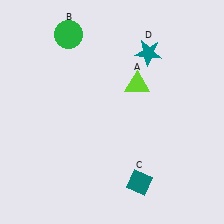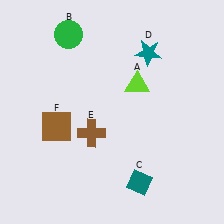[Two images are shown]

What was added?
A brown cross (E), a brown square (F) were added in Image 2.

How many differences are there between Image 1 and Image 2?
There are 2 differences between the two images.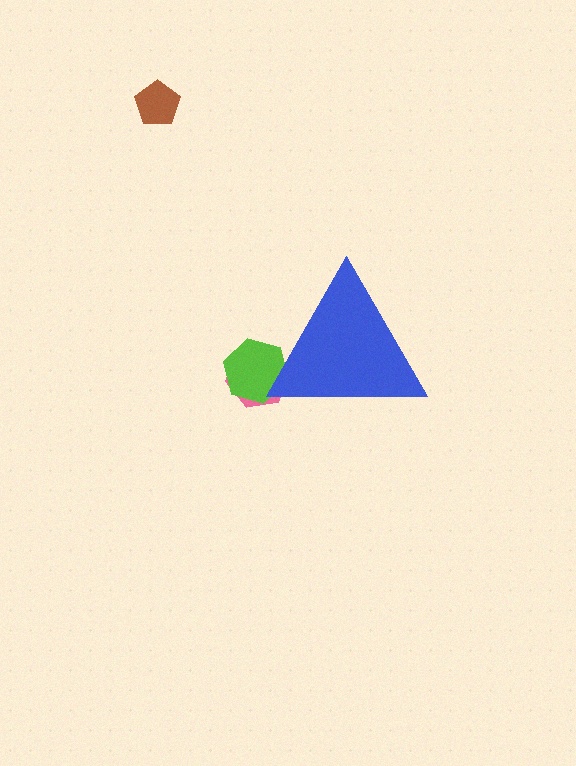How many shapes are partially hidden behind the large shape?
2 shapes are partially hidden.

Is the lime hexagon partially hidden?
Yes, the lime hexagon is partially hidden behind the blue triangle.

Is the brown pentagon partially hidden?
No, the brown pentagon is fully visible.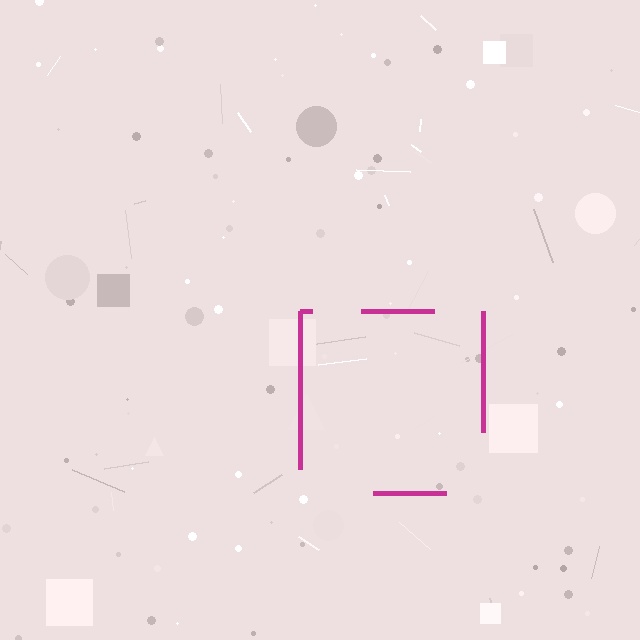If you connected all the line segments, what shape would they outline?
They would outline a square.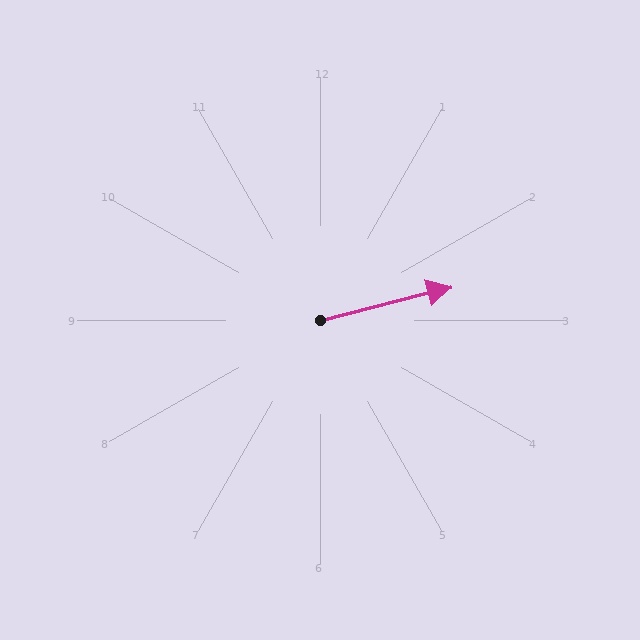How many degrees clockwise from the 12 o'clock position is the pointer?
Approximately 76 degrees.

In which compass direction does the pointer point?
East.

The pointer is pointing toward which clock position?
Roughly 3 o'clock.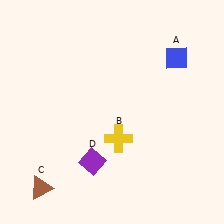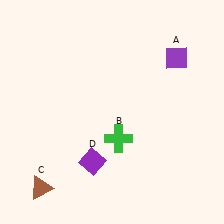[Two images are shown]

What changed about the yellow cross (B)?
In Image 1, B is yellow. In Image 2, it changed to green.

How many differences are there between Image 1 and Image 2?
There are 2 differences between the two images.